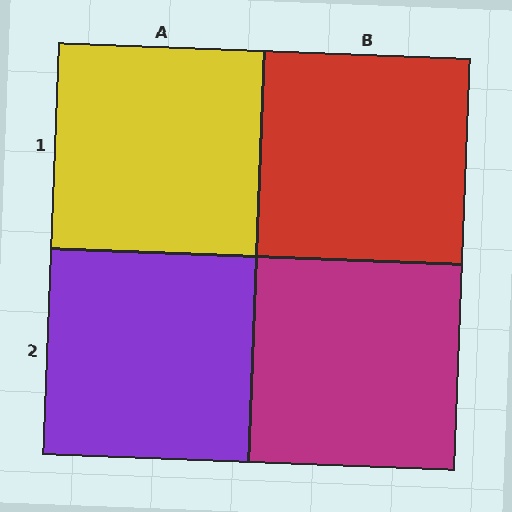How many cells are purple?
1 cell is purple.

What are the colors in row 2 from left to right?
Purple, magenta.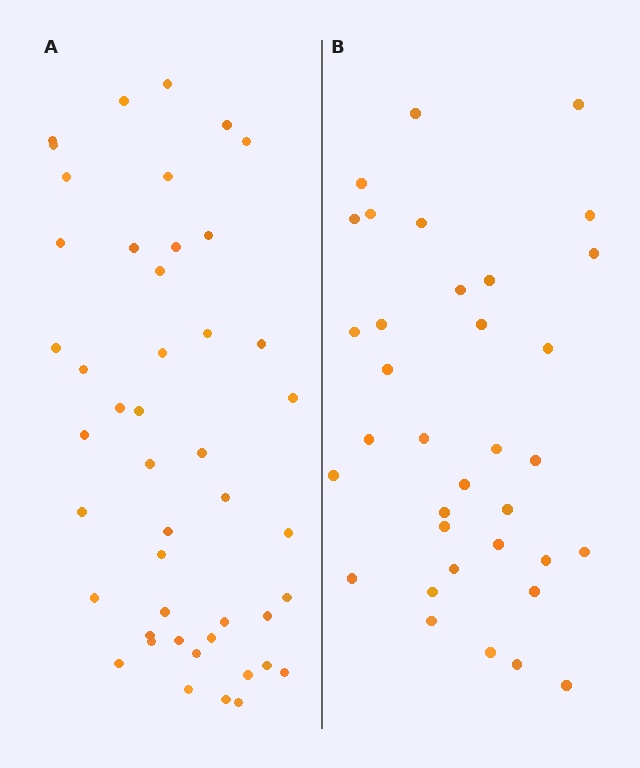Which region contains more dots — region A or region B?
Region A (the left region) has more dots.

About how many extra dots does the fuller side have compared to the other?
Region A has roughly 12 or so more dots than region B.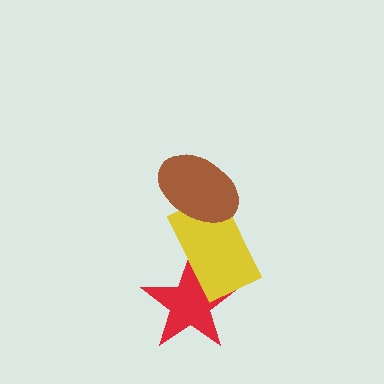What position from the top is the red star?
The red star is 3rd from the top.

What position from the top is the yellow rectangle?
The yellow rectangle is 2nd from the top.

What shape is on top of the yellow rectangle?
The brown ellipse is on top of the yellow rectangle.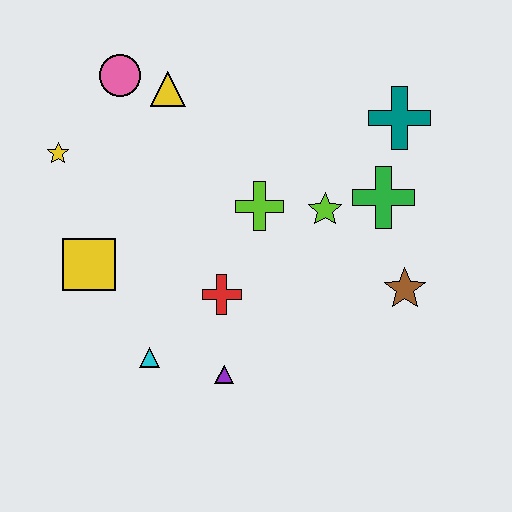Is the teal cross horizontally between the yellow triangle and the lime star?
No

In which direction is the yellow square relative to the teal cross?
The yellow square is to the left of the teal cross.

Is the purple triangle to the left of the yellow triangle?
No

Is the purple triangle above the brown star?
No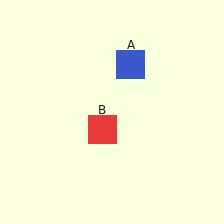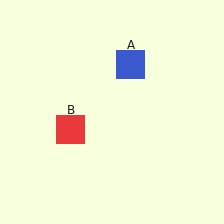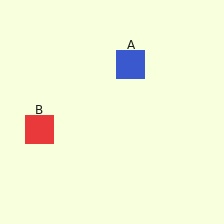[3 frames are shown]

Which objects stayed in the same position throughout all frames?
Blue square (object A) remained stationary.